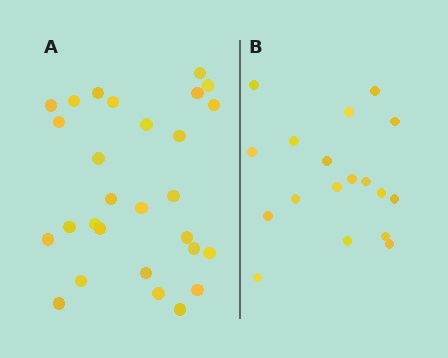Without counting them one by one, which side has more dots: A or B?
Region A (the left region) has more dots.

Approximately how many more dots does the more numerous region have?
Region A has roughly 10 or so more dots than region B.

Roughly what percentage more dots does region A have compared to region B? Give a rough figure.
About 55% more.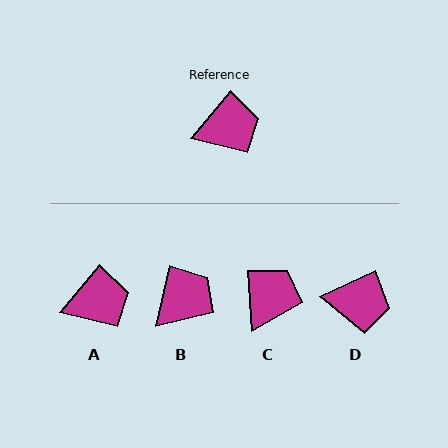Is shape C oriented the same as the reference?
No, it is off by about 43 degrees.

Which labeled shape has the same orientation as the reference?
A.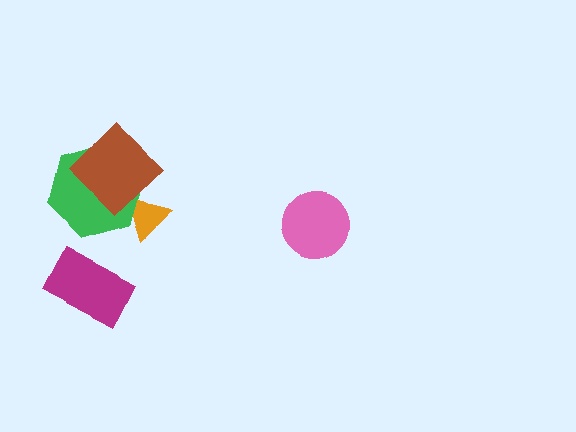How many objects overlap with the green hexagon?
2 objects overlap with the green hexagon.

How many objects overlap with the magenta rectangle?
0 objects overlap with the magenta rectangle.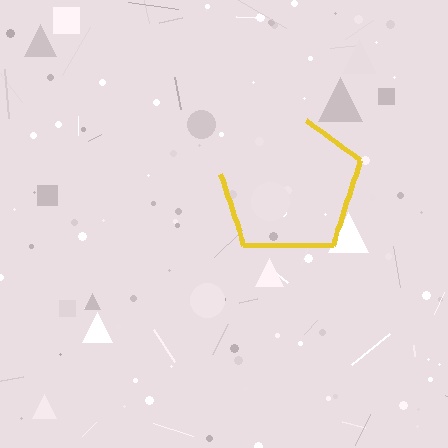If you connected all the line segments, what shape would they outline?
They would outline a pentagon.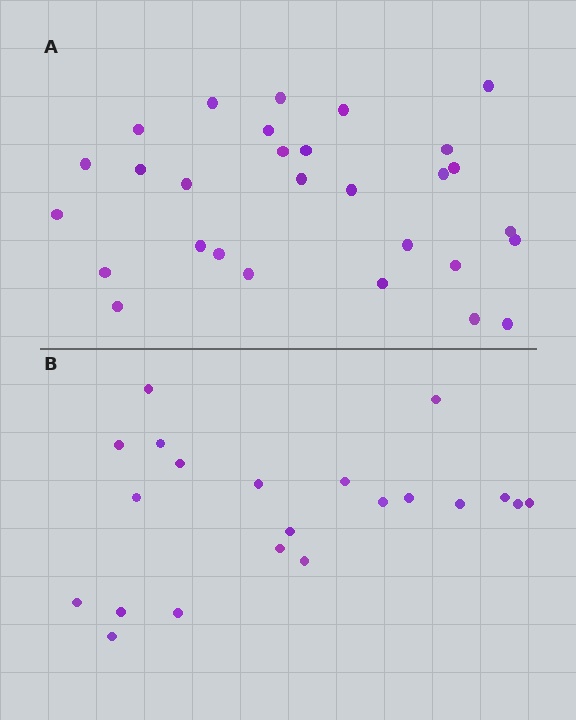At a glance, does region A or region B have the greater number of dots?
Region A (the top region) has more dots.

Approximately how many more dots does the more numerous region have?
Region A has roughly 8 or so more dots than region B.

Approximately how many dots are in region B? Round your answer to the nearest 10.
About 20 dots. (The exact count is 21, which rounds to 20.)